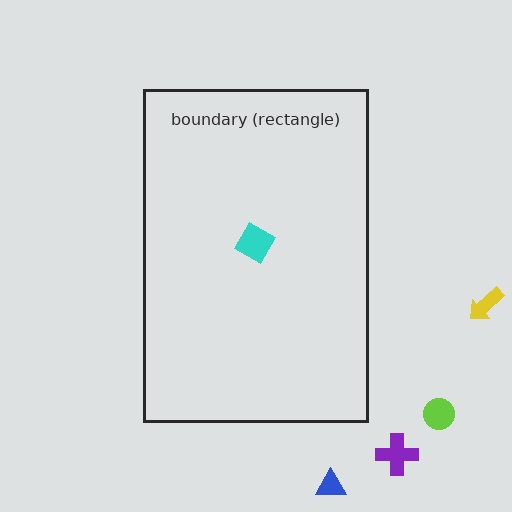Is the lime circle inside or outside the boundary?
Outside.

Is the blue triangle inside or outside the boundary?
Outside.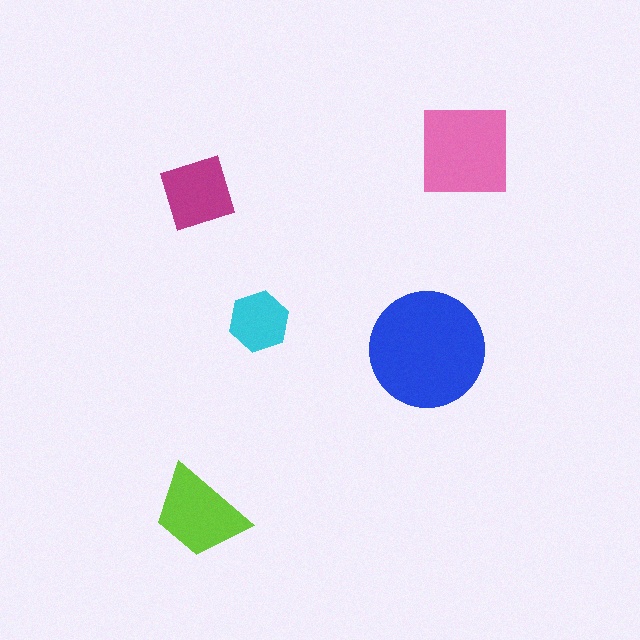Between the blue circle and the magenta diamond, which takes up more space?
The blue circle.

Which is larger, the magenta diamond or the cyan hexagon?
The magenta diamond.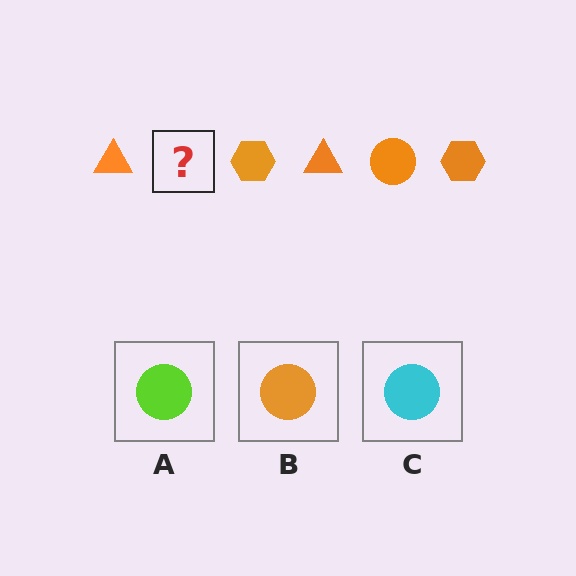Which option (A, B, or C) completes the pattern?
B.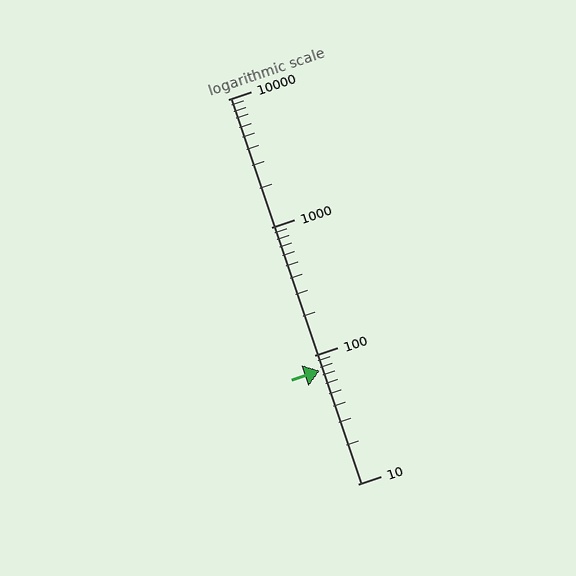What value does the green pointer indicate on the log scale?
The pointer indicates approximately 76.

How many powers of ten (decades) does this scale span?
The scale spans 3 decades, from 10 to 10000.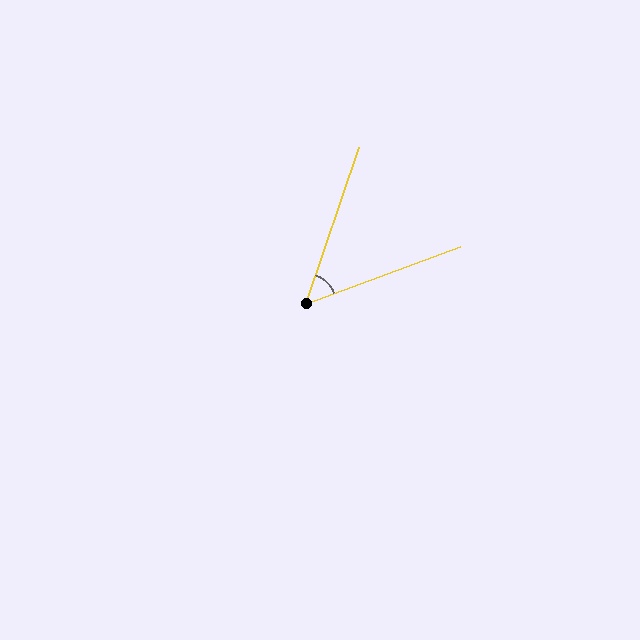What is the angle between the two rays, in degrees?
Approximately 51 degrees.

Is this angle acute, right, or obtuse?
It is acute.